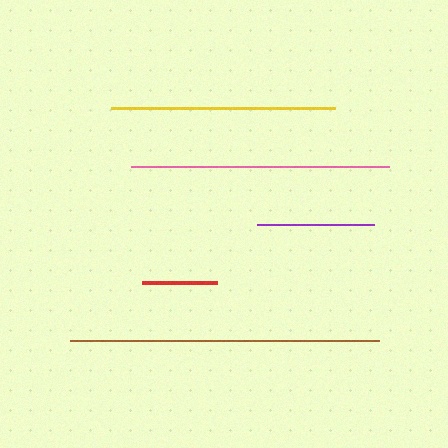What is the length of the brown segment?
The brown segment is approximately 308 pixels long.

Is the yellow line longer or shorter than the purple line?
The yellow line is longer than the purple line.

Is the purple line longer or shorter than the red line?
The purple line is longer than the red line.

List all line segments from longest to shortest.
From longest to shortest: brown, pink, yellow, purple, red.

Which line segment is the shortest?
The red line is the shortest at approximately 75 pixels.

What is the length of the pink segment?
The pink segment is approximately 259 pixels long.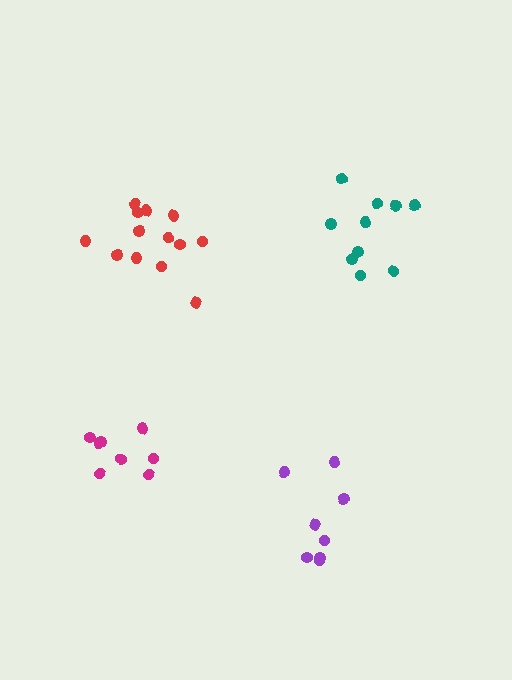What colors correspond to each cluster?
The clusters are colored: red, teal, magenta, purple.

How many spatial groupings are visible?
There are 4 spatial groupings.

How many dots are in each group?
Group 1: 13 dots, Group 2: 10 dots, Group 3: 8 dots, Group 4: 8 dots (39 total).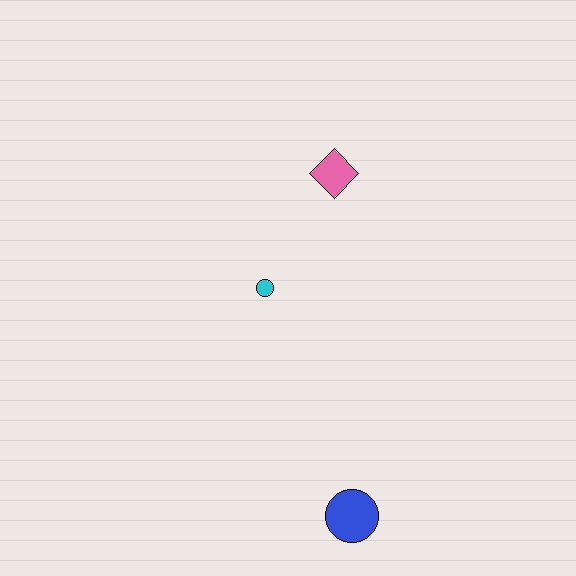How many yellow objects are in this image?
There are no yellow objects.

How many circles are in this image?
There are 2 circles.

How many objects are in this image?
There are 3 objects.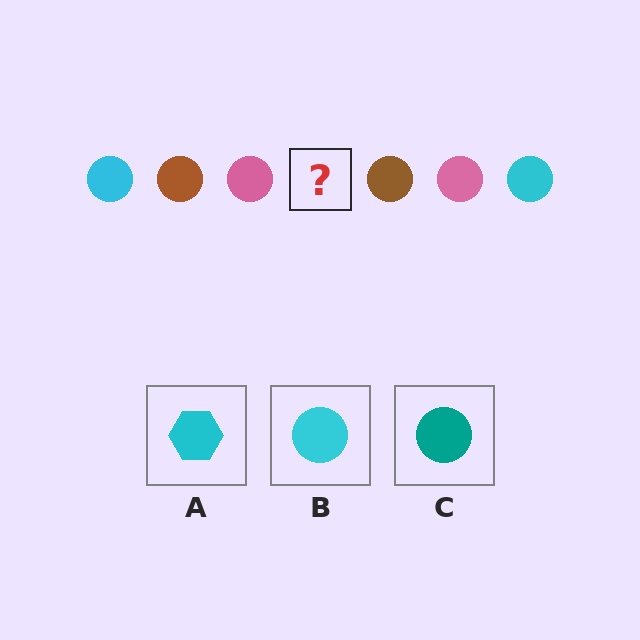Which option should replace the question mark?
Option B.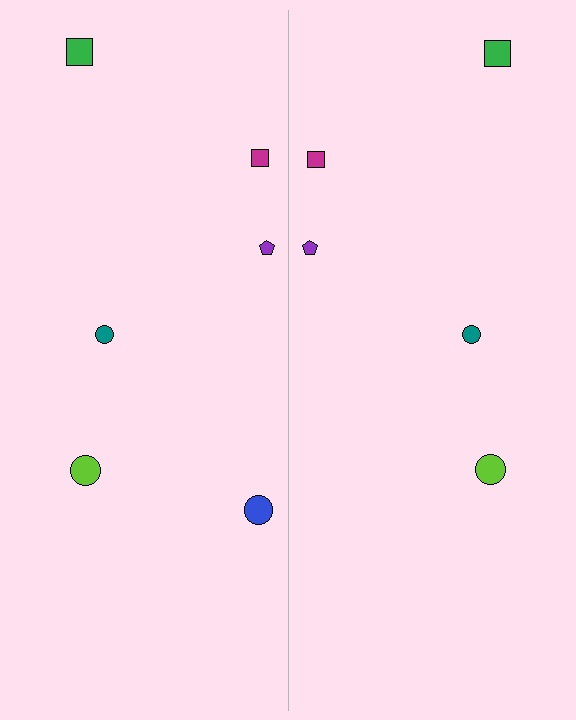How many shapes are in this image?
There are 11 shapes in this image.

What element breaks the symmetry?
A blue circle is missing from the right side.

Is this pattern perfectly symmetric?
No, the pattern is not perfectly symmetric. A blue circle is missing from the right side.